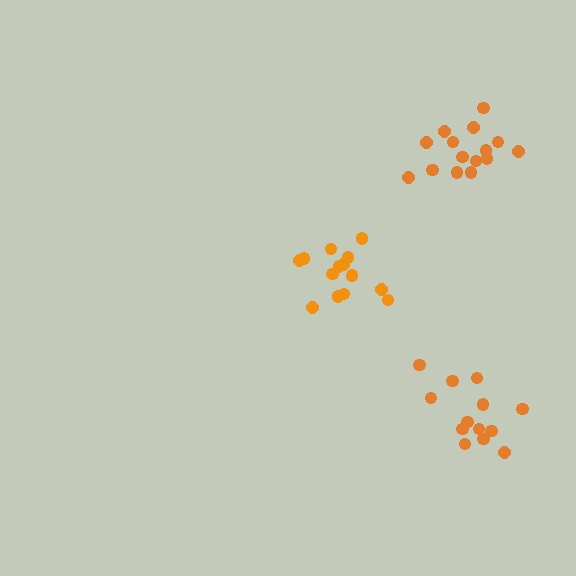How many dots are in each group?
Group 1: 14 dots, Group 2: 13 dots, Group 3: 15 dots (42 total).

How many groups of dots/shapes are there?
There are 3 groups.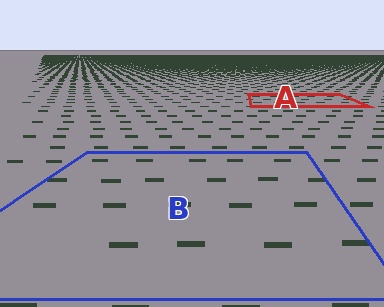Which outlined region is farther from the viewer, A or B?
Region A is farther from the viewer — the texture elements inside it appear smaller and more densely packed.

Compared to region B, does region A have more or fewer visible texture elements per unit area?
Region A has more texture elements per unit area — they are packed more densely because it is farther away.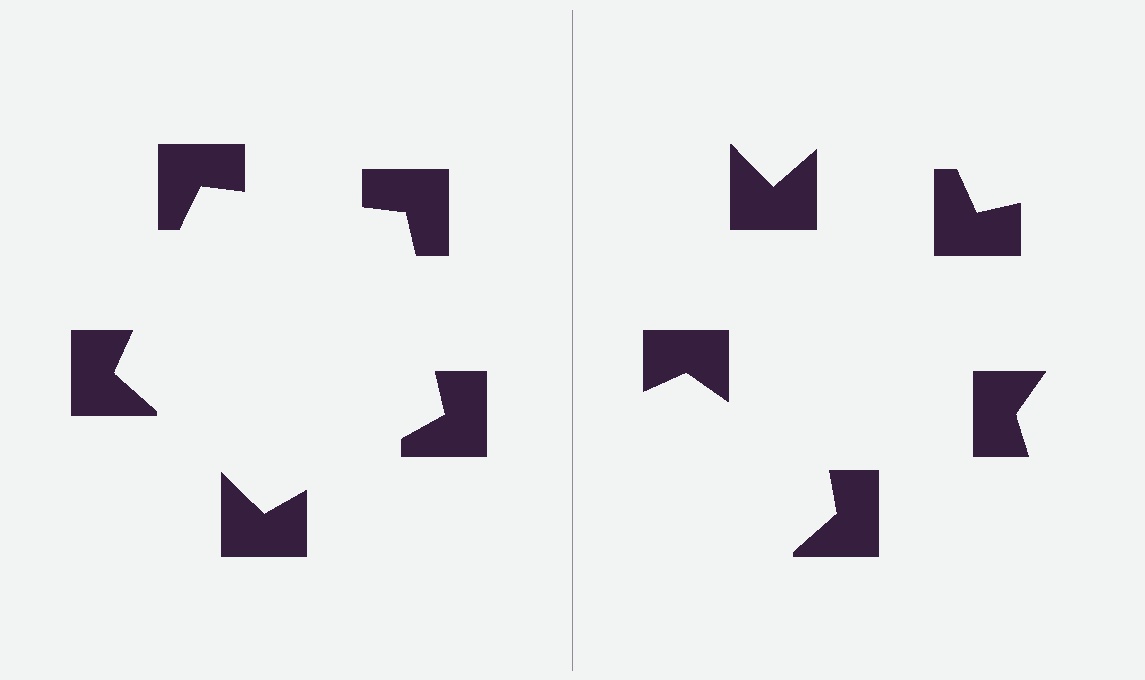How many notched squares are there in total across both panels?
10 — 5 on each side.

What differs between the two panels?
The notched squares are positioned identically on both sides; only the wedge orientations differ. On the left they align to a pentagon; on the right they are misaligned.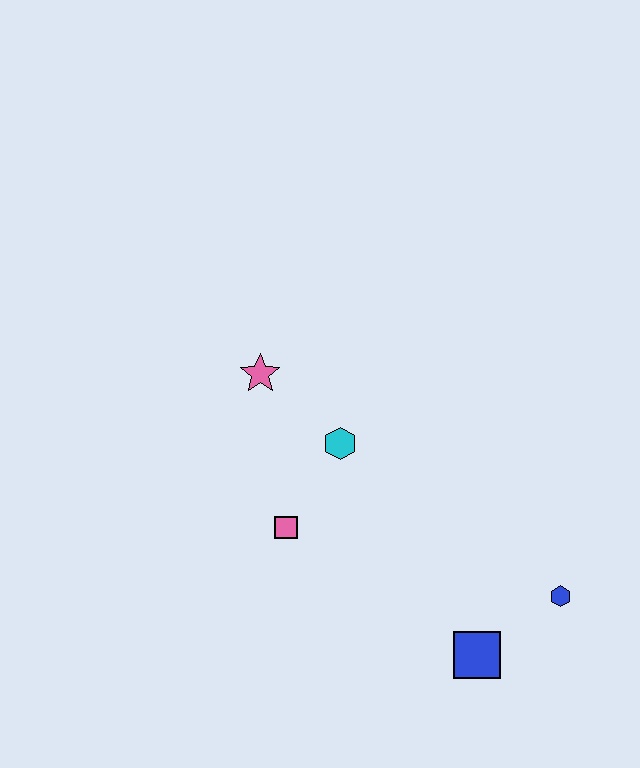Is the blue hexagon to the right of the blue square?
Yes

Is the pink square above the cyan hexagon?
No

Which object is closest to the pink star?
The cyan hexagon is closest to the pink star.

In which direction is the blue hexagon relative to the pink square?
The blue hexagon is to the right of the pink square.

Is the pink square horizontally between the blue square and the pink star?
Yes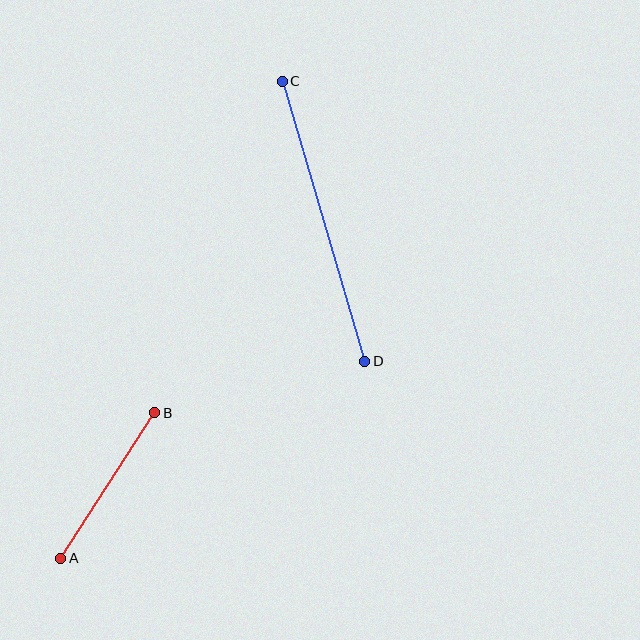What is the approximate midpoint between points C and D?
The midpoint is at approximately (324, 221) pixels.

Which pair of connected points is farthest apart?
Points C and D are farthest apart.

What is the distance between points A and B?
The distance is approximately 173 pixels.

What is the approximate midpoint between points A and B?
The midpoint is at approximately (108, 485) pixels.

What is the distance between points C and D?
The distance is approximately 292 pixels.